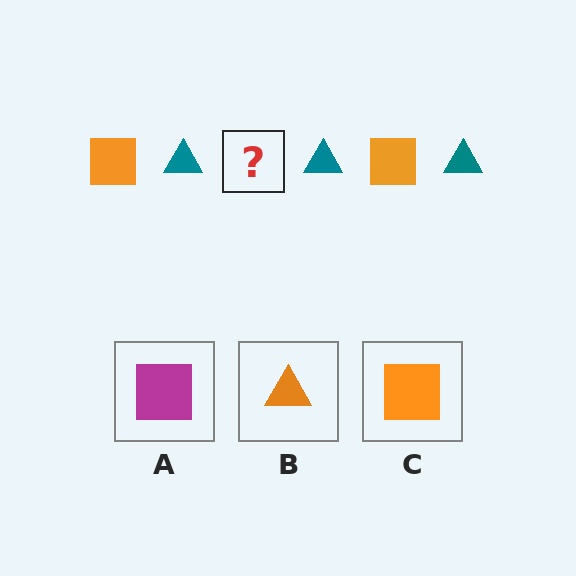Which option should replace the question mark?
Option C.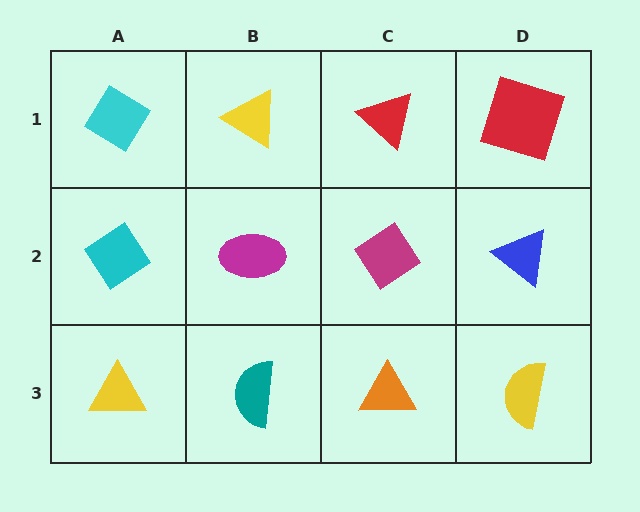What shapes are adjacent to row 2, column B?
A yellow triangle (row 1, column B), a teal semicircle (row 3, column B), a cyan diamond (row 2, column A), a magenta diamond (row 2, column C).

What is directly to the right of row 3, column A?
A teal semicircle.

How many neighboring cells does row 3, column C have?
3.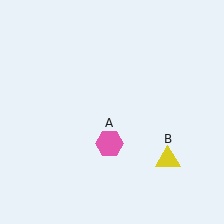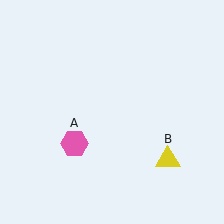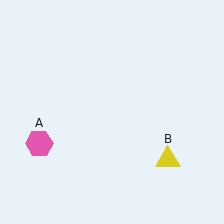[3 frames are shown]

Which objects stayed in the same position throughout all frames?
Yellow triangle (object B) remained stationary.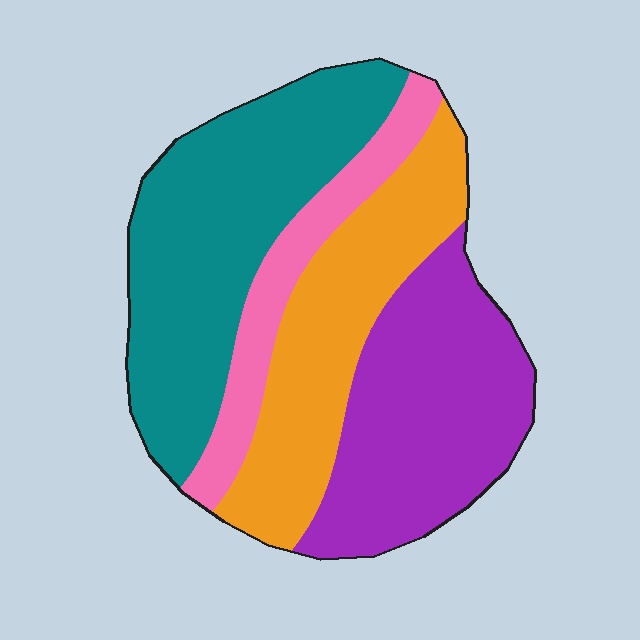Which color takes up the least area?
Pink, at roughly 15%.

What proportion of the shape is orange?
Orange covers 25% of the shape.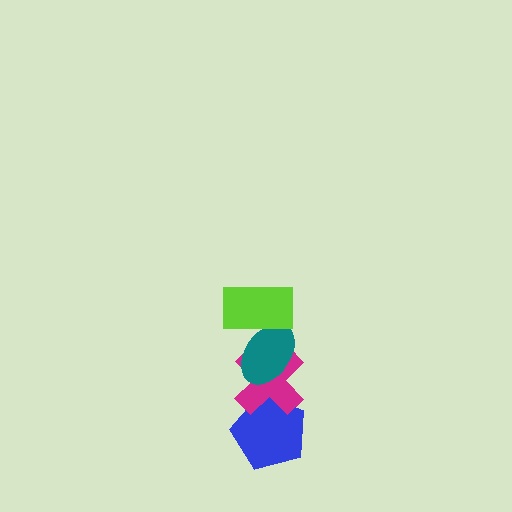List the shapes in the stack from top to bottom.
From top to bottom: the lime rectangle, the teal ellipse, the magenta cross, the blue pentagon.